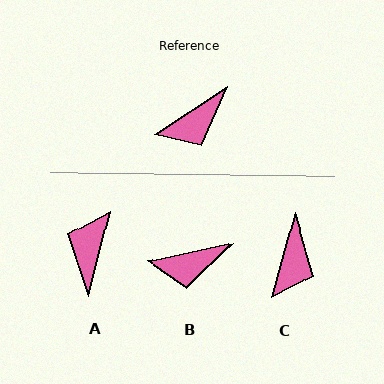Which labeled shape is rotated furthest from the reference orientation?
A, about 138 degrees away.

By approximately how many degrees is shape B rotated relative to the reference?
Approximately 21 degrees clockwise.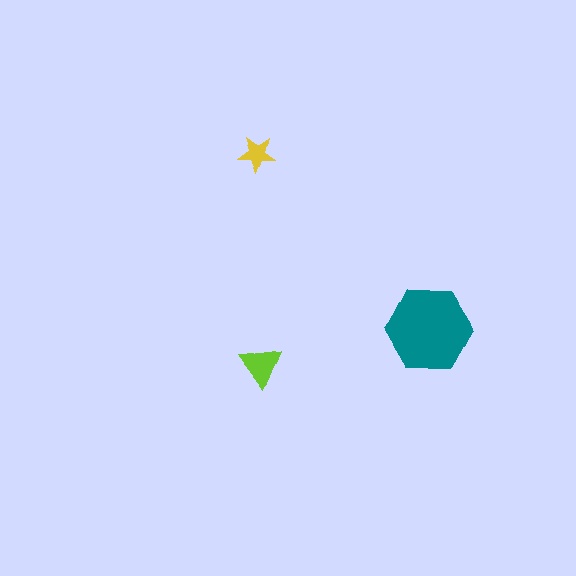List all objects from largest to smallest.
The teal hexagon, the lime triangle, the yellow star.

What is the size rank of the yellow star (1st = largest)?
3rd.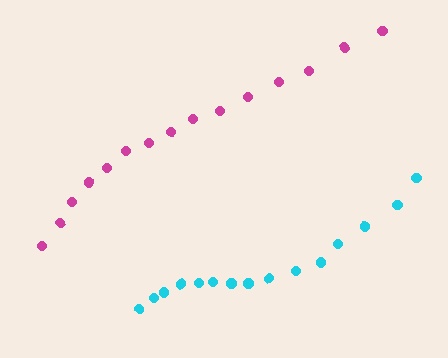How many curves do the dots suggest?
There are 2 distinct paths.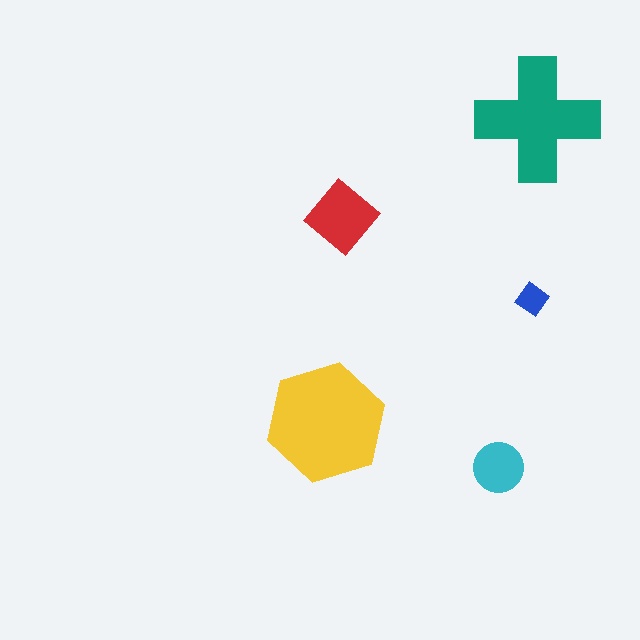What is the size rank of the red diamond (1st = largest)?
3rd.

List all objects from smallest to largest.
The blue diamond, the cyan circle, the red diamond, the teal cross, the yellow hexagon.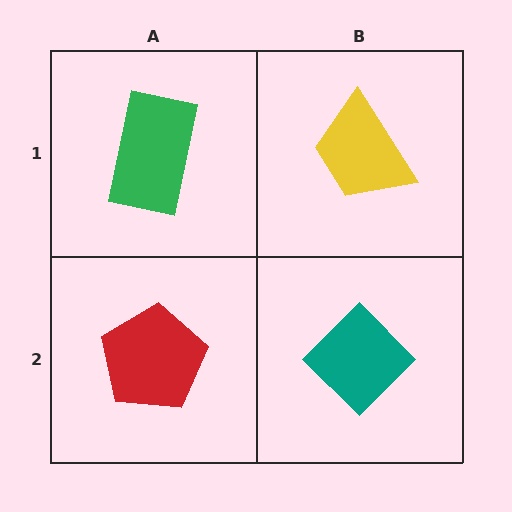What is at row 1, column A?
A green rectangle.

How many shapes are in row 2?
2 shapes.